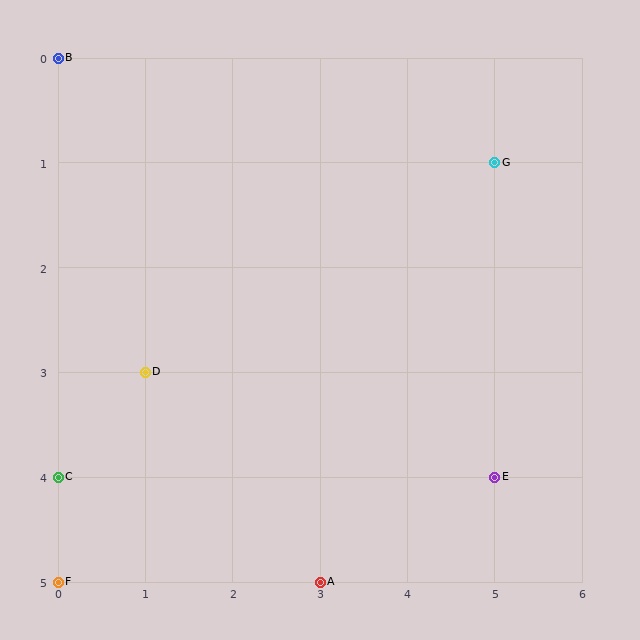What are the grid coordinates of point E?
Point E is at grid coordinates (5, 4).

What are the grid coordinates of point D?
Point D is at grid coordinates (1, 3).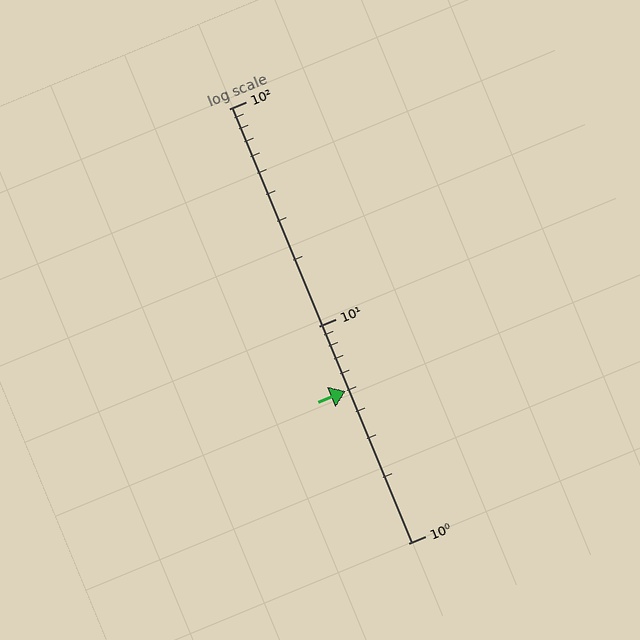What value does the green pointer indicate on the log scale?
The pointer indicates approximately 5.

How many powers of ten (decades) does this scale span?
The scale spans 2 decades, from 1 to 100.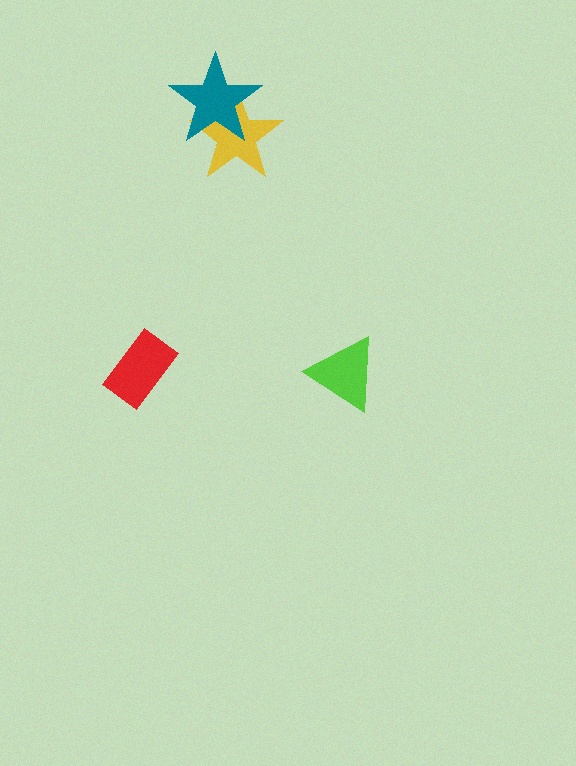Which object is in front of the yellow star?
The teal star is in front of the yellow star.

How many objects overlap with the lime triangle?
0 objects overlap with the lime triangle.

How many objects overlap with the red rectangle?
0 objects overlap with the red rectangle.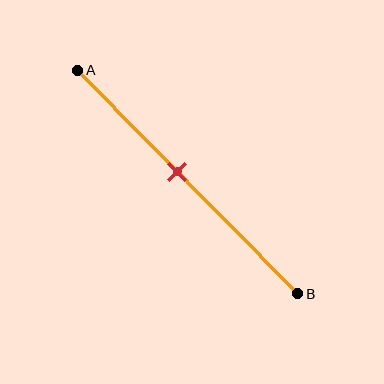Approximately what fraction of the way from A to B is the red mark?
The red mark is approximately 45% of the way from A to B.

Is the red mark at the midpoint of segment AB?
No, the mark is at about 45% from A, not at the 50% midpoint.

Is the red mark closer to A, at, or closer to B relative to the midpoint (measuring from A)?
The red mark is closer to point A than the midpoint of segment AB.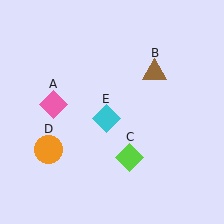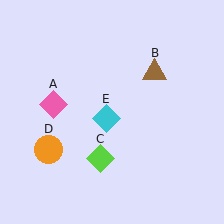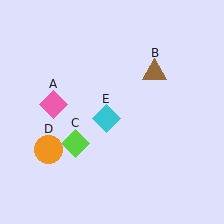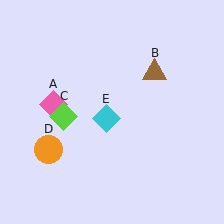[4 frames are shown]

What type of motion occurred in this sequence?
The lime diamond (object C) rotated clockwise around the center of the scene.